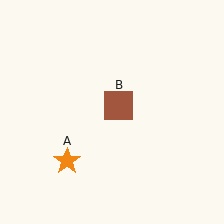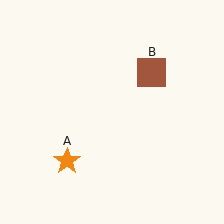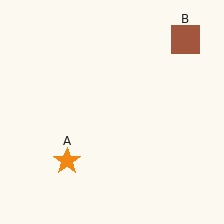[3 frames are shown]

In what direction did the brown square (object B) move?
The brown square (object B) moved up and to the right.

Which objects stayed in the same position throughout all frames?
Orange star (object A) remained stationary.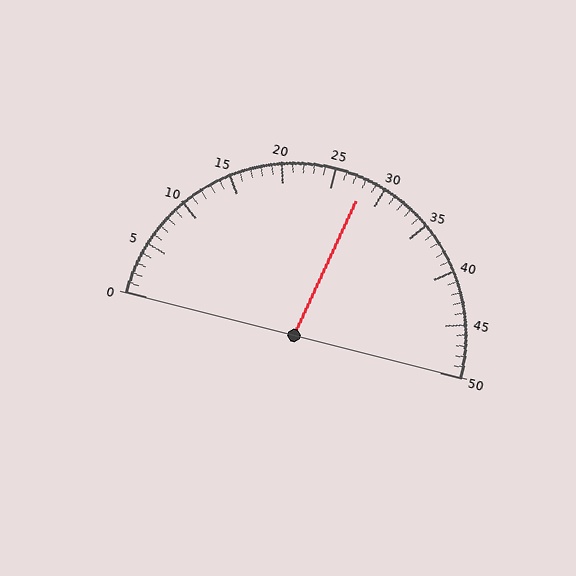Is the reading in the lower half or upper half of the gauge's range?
The reading is in the upper half of the range (0 to 50).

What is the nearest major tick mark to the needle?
The nearest major tick mark is 30.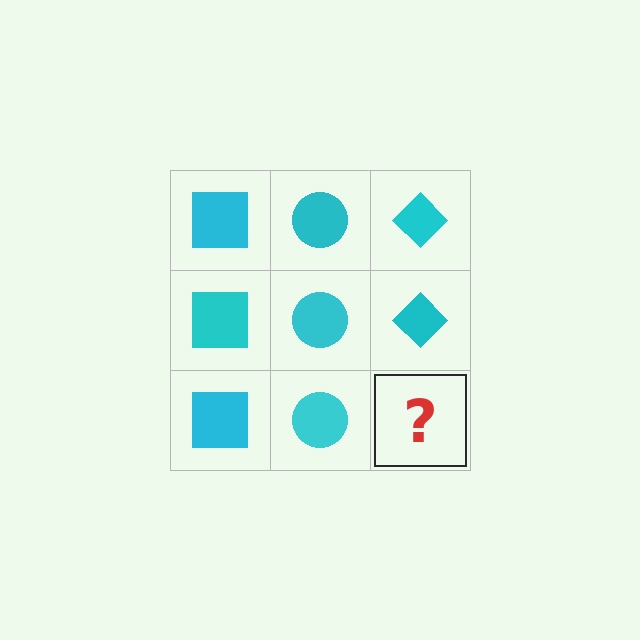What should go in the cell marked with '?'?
The missing cell should contain a cyan diamond.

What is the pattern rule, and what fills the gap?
The rule is that each column has a consistent shape. The gap should be filled with a cyan diamond.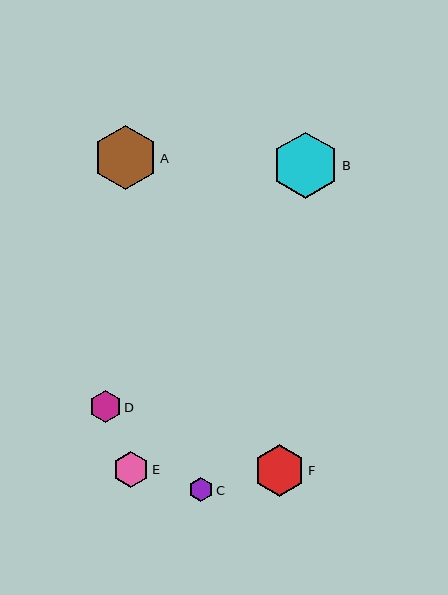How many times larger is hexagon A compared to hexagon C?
Hexagon A is approximately 2.7 times the size of hexagon C.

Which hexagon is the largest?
Hexagon B is the largest with a size of approximately 66 pixels.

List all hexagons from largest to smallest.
From largest to smallest: B, A, F, E, D, C.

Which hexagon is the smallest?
Hexagon C is the smallest with a size of approximately 24 pixels.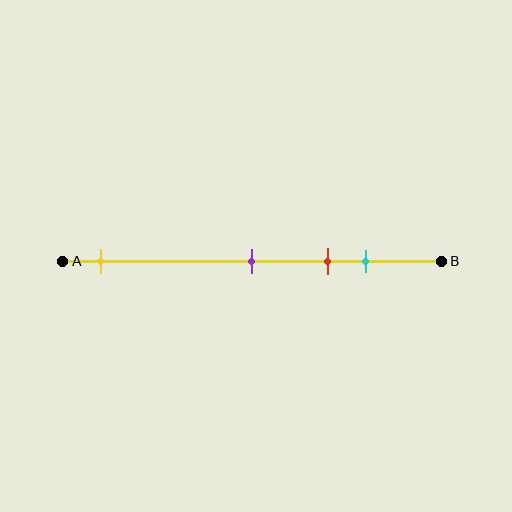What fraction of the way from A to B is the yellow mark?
The yellow mark is approximately 10% (0.1) of the way from A to B.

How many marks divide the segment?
There are 4 marks dividing the segment.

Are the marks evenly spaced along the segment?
No, the marks are not evenly spaced.